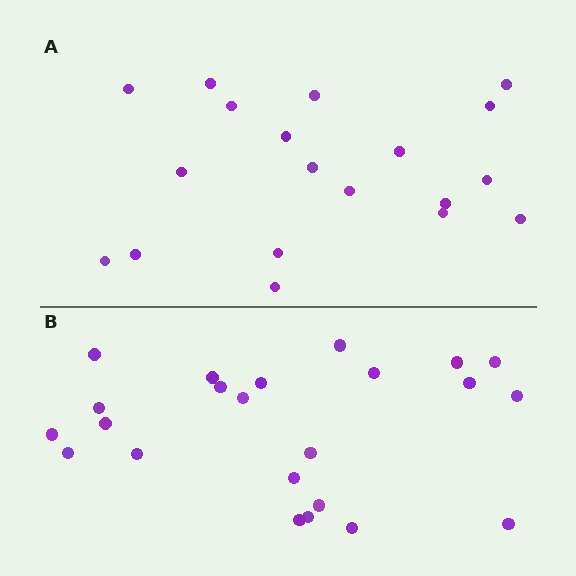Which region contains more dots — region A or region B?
Region B (the bottom region) has more dots.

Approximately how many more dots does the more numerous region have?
Region B has about 4 more dots than region A.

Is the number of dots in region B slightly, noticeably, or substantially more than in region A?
Region B has only slightly more — the two regions are fairly close. The ratio is roughly 1.2 to 1.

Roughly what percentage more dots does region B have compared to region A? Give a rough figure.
About 20% more.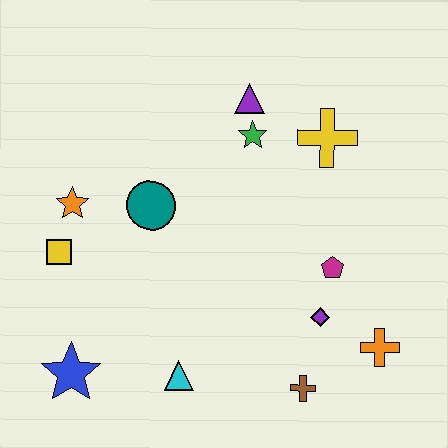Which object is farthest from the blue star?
The yellow cross is farthest from the blue star.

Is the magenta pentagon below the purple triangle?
Yes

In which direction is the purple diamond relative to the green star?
The purple diamond is below the green star.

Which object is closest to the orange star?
The yellow square is closest to the orange star.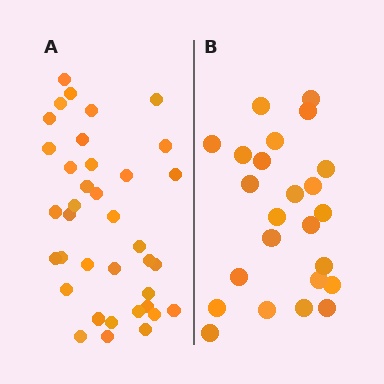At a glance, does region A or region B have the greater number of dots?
Region A (the left region) has more dots.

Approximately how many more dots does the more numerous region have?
Region A has approximately 15 more dots than region B.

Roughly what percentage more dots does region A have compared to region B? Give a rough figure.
About 55% more.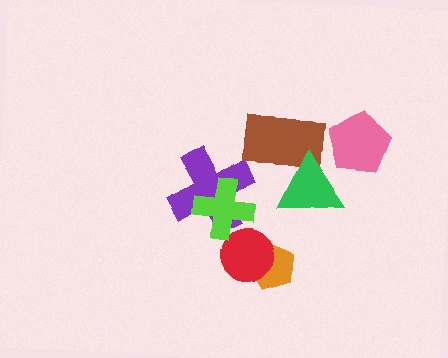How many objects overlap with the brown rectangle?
1 object overlaps with the brown rectangle.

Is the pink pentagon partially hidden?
No, no other shape covers it.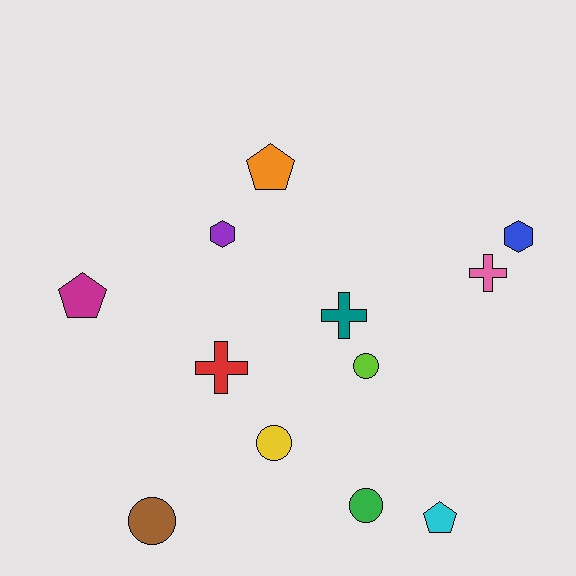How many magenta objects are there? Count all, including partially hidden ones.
There is 1 magenta object.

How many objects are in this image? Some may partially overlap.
There are 12 objects.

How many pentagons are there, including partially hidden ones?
There are 3 pentagons.